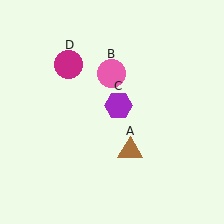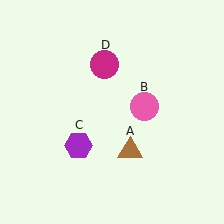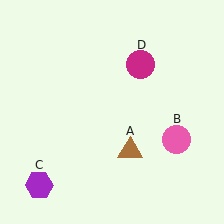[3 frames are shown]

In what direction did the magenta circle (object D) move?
The magenta circle (object D) moved right.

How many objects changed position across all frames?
3 objects changed position: pink circle (object B), purple hexagon (object C), magenta circle (object D).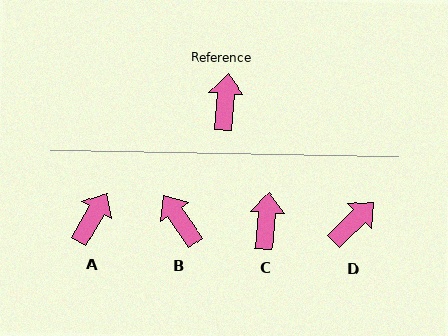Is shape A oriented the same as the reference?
No, it is off by about 25 degrees.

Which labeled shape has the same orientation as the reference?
C.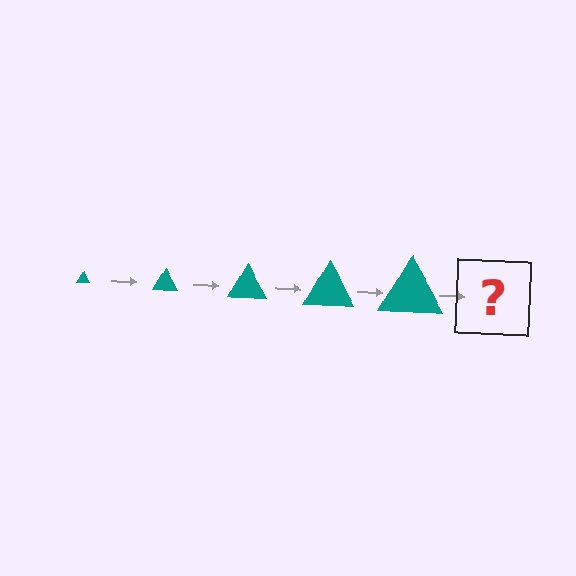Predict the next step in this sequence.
The next step is a teal triangle, larger than the previous one.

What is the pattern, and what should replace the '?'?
The pattern is that the triangle gets progressively larger each step. The '?' should be a teal triangle, larger than the previous one.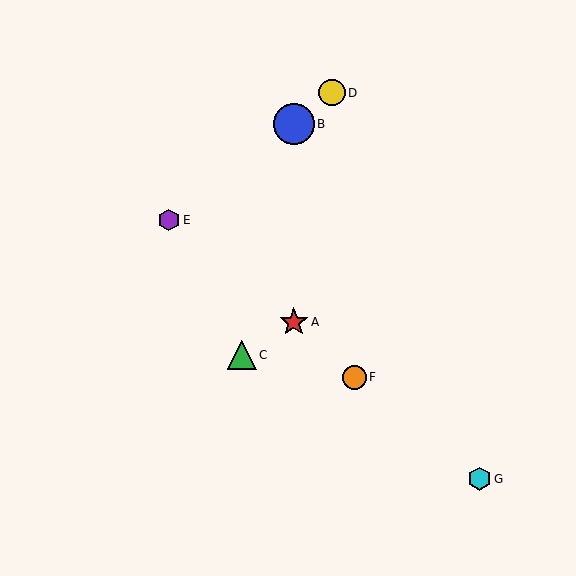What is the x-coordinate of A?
Object A is at x≈294.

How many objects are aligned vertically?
2 objects (A, B) are aligned vertically.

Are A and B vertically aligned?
Yes, both are at x≈294.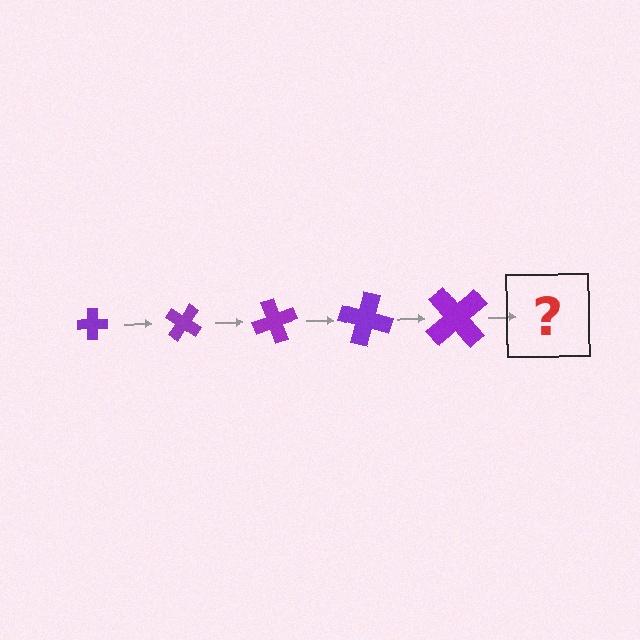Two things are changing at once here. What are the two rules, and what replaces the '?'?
The two rules are that the cross grows larger each step and it rotates 35 degrees each step. The '?' should be a cross, larger than the previous one and rotated 175 degrees from the start.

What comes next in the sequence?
The next element should be a cross, larger than the previous one and rotated 175 degrees from the start.